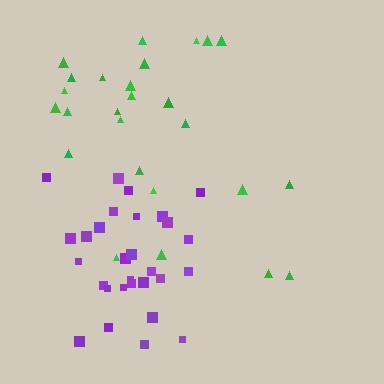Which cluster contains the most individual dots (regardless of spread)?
Purple (29).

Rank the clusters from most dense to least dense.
purple, green.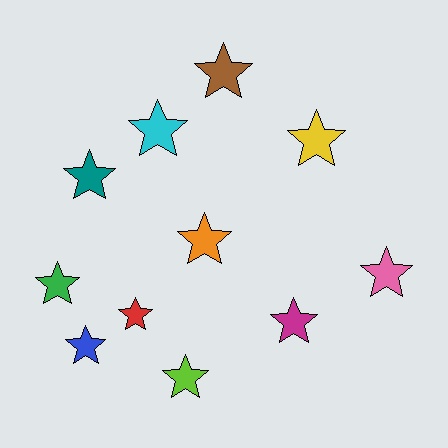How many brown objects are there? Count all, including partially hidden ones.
There is 1 brown object.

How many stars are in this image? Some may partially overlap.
There are 11 stars.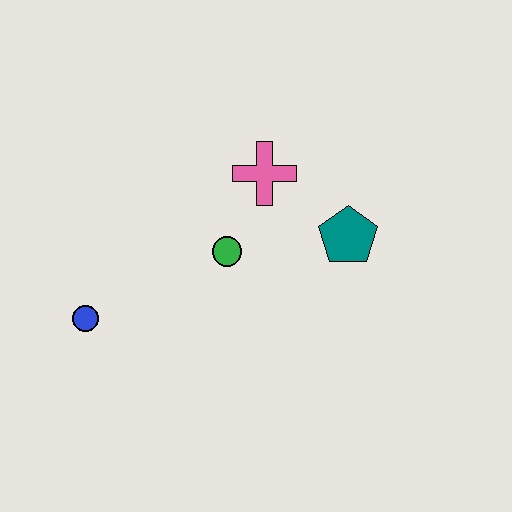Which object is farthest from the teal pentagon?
The blue circle is farthest from the teal pentagon.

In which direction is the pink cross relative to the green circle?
The pink cross is above the green circle.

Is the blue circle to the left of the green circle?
Yes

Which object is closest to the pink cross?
The green circle is closest to the pink cross.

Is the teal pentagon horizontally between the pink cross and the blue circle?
No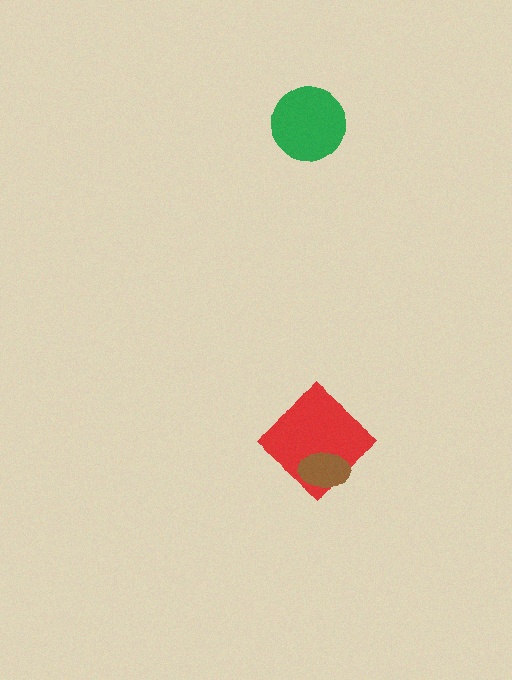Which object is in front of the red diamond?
The brown ellipse is in front of the red diamond.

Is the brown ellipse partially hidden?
No, no other shape covers it.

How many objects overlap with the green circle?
0 objects overlap with the green circle.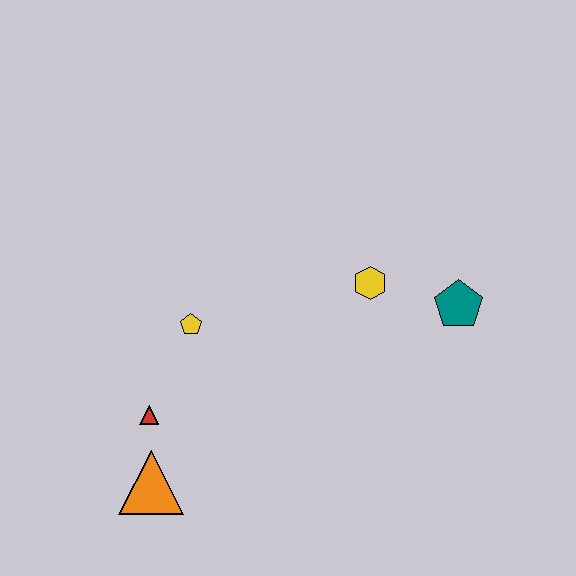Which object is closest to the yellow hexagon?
The teal pentagon is closest to the yellow hexagon.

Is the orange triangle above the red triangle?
No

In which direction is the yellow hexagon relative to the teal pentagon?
The yellow hexagon is to the left of the teal pentagon.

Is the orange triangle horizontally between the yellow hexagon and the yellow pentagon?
No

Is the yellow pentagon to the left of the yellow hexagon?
Yes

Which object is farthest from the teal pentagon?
The orange triangle is farthest from the teal pentagon.